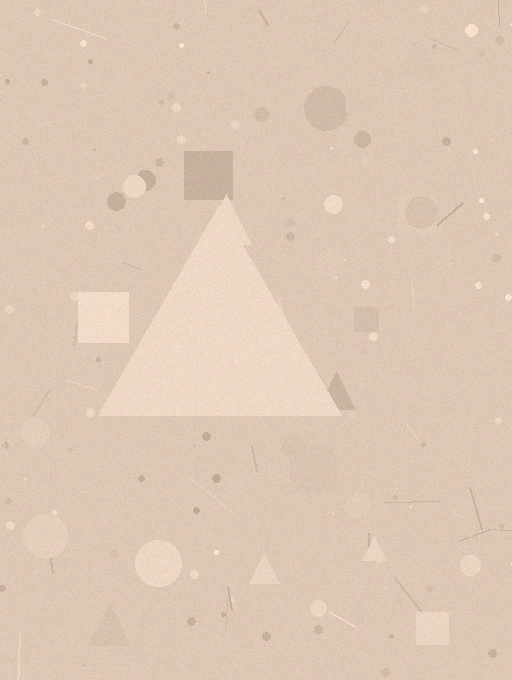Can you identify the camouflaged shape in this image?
The camouflaged shape is a triangle.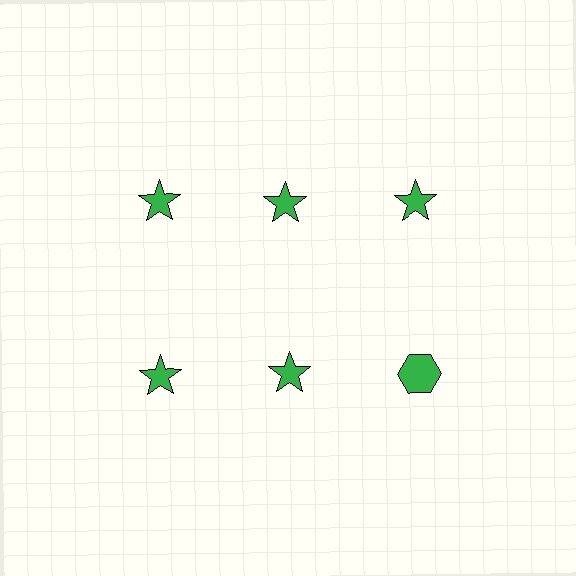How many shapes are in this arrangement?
There are 6 shapes arranged in a grid pattern.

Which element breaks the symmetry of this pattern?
The green hexagon in the second row, center column breaks the symmetry. All other shapes are green stars.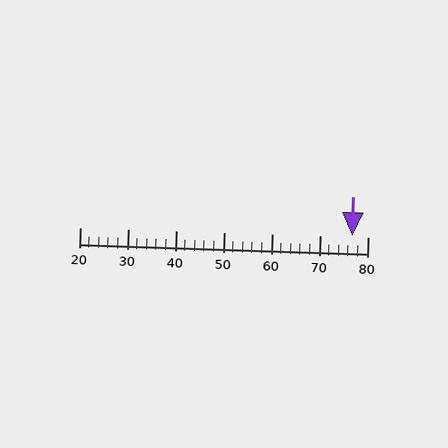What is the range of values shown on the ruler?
The ruler shows values from 20 to 80.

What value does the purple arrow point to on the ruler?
The purple arrow points to approximately 77.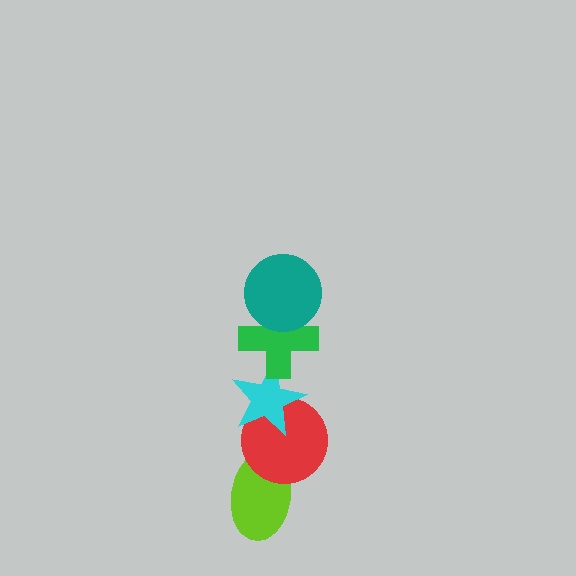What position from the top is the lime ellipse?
The lime ellipse is 5th from the top.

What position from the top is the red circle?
The red circle is 4th from the top.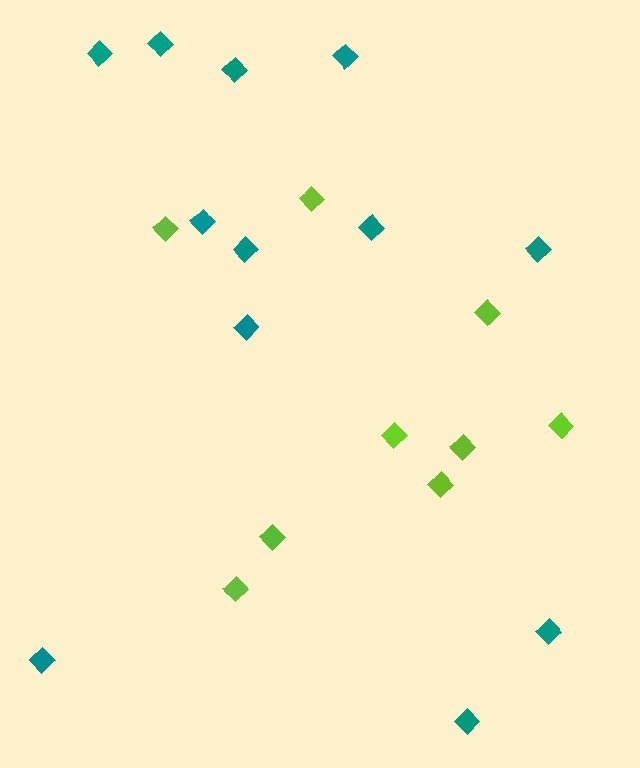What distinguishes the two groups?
There are 2 groups: one group of lime diamonds (9) and one group of teal diamonds (12).